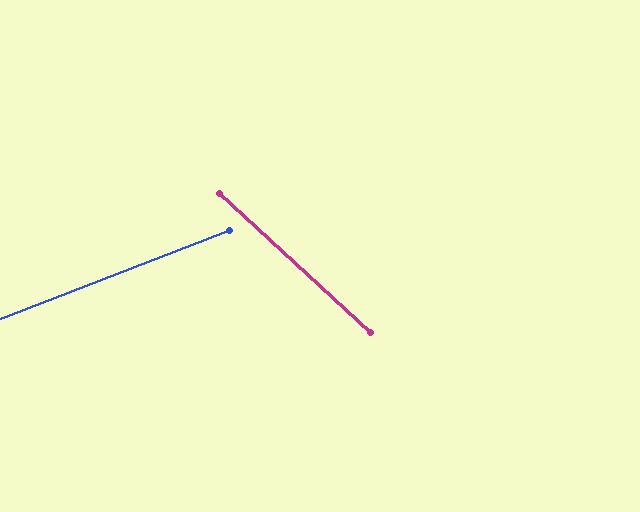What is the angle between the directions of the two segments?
Approximately 64 degrees.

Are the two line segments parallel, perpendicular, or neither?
Neither parallel nor perpendicular — they differ by about 64°.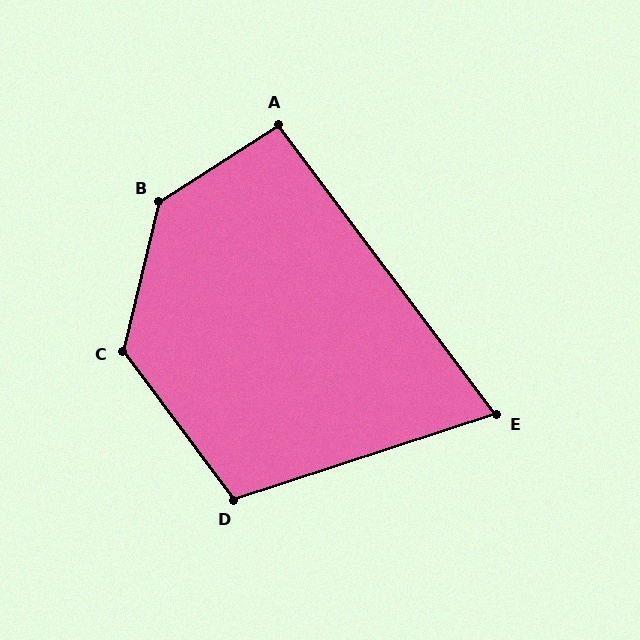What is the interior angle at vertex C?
Approximately 130 degrees (obtuse).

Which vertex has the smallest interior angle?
E, at approximately 71 degrees.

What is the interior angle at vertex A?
Approximately 94 degrees (approximately right).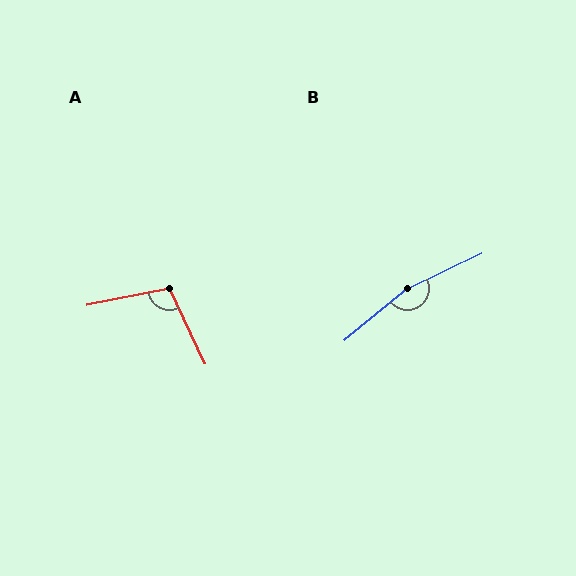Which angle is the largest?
B, at approximately 165 degrees.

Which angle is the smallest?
A, at approximately 104 degrees.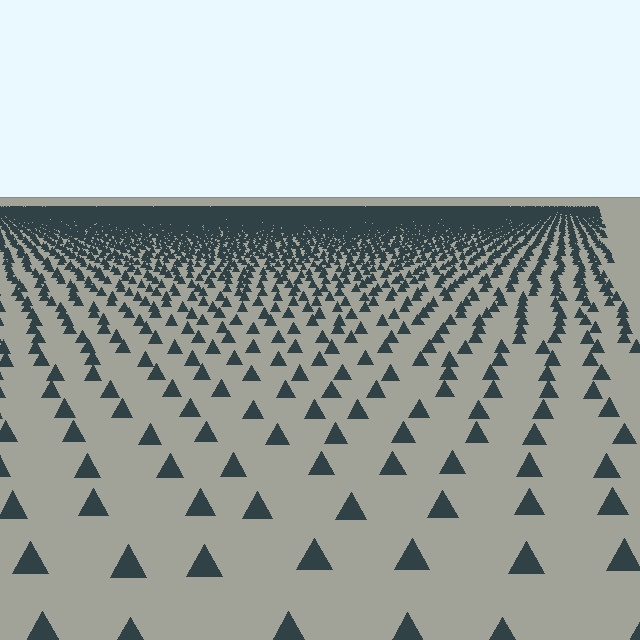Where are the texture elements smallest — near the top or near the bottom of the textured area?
Near the top.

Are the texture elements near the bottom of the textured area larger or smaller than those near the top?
Larger. Near the bottom, elements are closer to the viewer and appear at a bigger on-screen size.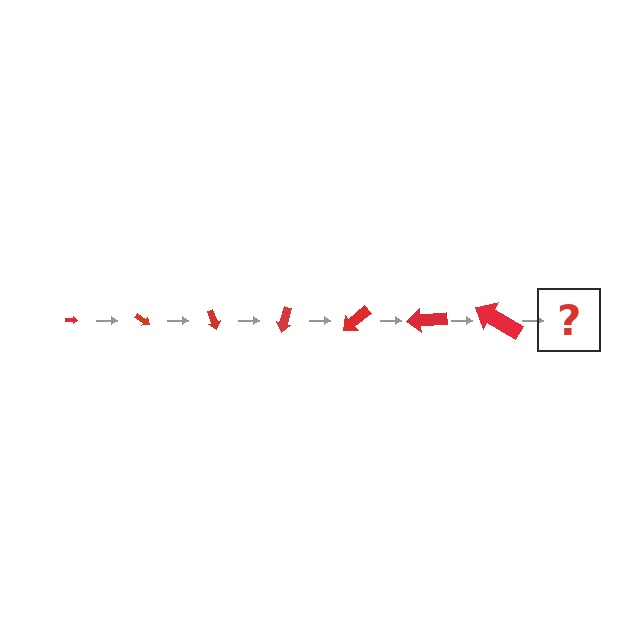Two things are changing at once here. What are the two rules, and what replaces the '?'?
The two rules are that the arrow grows larger each step and it rotates 35 degrees each step. The '?' should be an arrow, larger than the previous one and rotated 245 degrees from the start.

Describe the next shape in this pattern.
It should be an arrow, larger than the previous one and rotated 245 degrees from the start.